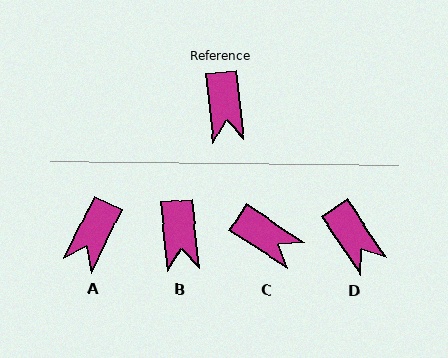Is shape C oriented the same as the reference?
No, it is off by about 51 degrees.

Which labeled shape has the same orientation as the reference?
B.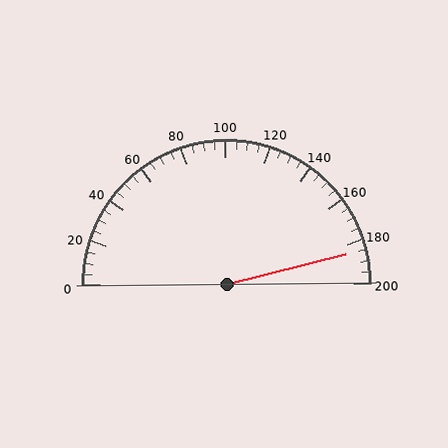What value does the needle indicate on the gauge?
The needle indicates approximately 185.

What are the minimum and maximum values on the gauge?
The gauge ranges from 0 to 200.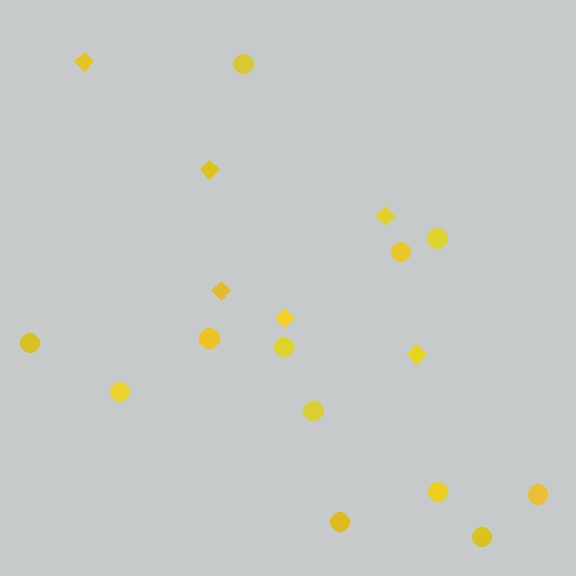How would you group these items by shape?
There are 2 groups: one group of circles (12) and one group of diamonds (6).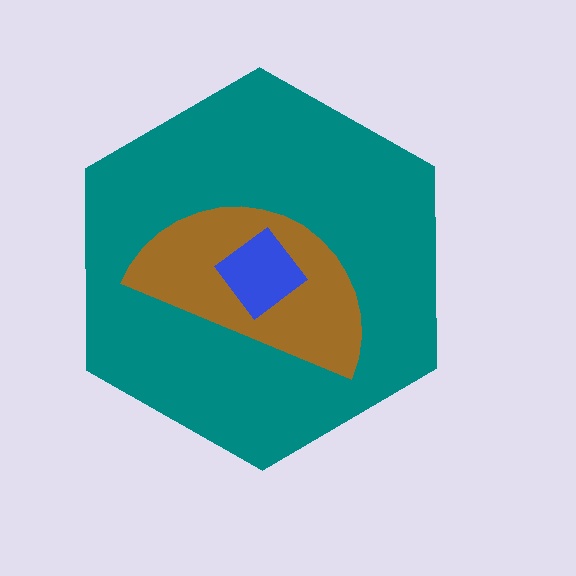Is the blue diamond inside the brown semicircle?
Yes.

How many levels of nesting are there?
3.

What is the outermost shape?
The teal hexagon.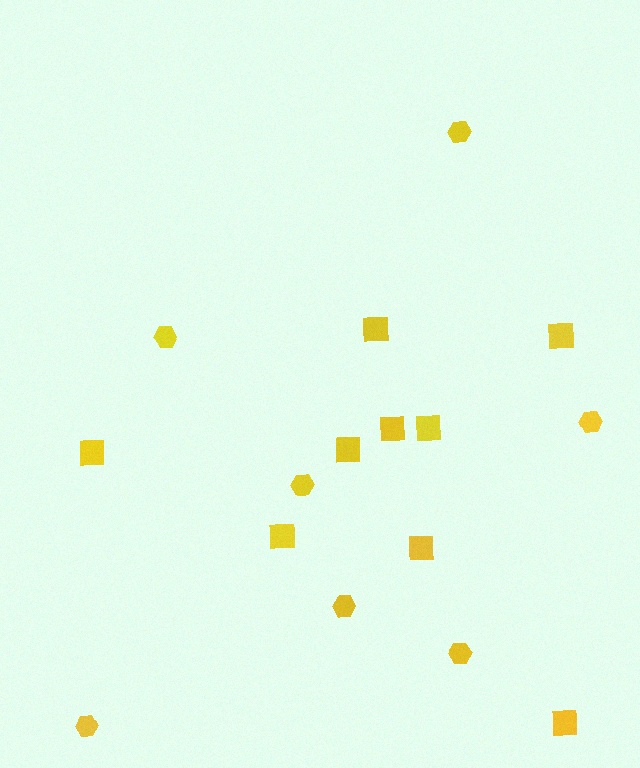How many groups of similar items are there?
There are 2 groups: one group of hexagons (7) and one group of squares (9).